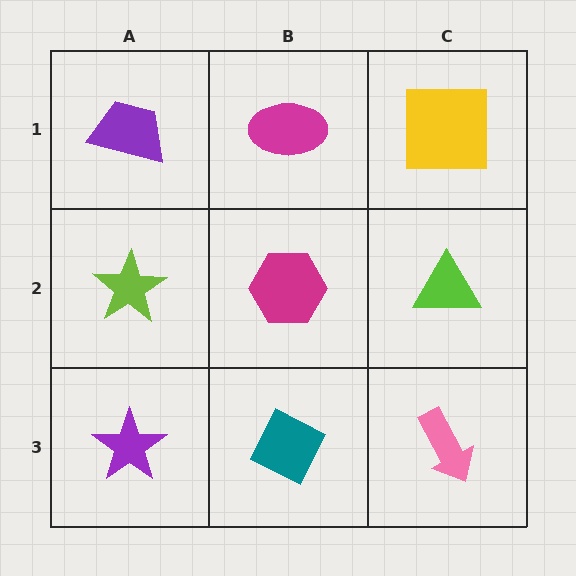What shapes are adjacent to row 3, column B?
A magenta hexagon (row 2, column B), a purple star (row 3, column A), a pink arrow (row 3, column C).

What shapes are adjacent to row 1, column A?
A lime star (row 2, column A), a magenta ellipse (row 1, column B).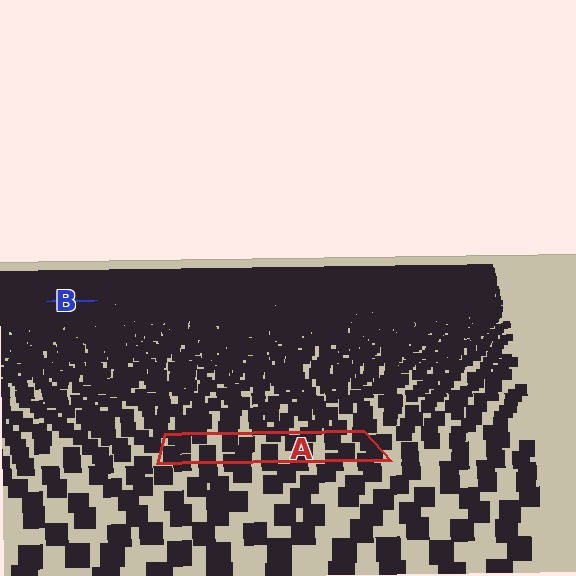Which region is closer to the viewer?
Region A is closer. The texture elements there are larger and more spread out.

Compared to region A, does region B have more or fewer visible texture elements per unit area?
Region B has more texture elements per unit area — they are packed more densely because it is farther away.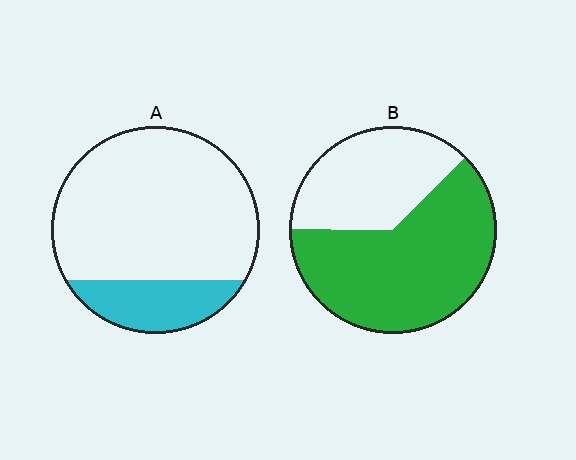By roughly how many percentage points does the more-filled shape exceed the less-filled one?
By roughly 40 percentage points (B over A).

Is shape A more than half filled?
No.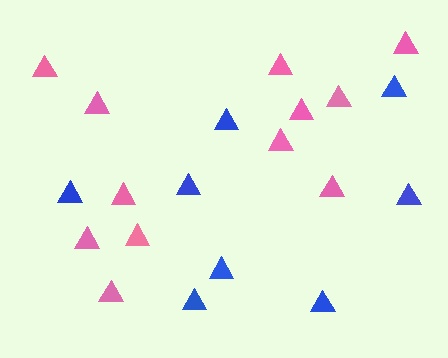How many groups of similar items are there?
There are 2 groups: one group of blue triangles (8) and one group of pink triangles (12).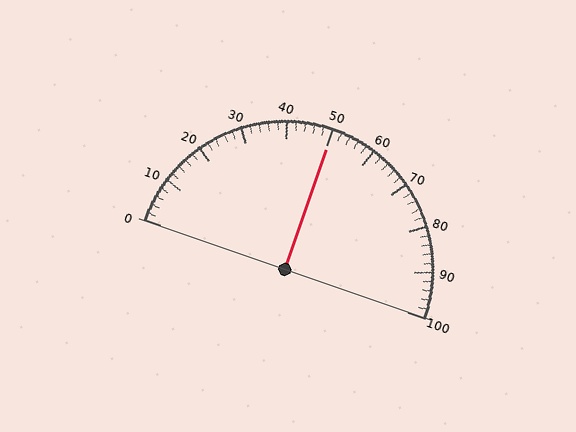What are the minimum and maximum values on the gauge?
The gauge ranges from 0 to 100.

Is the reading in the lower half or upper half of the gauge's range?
The reading is in the upper half of the range (0 to 100).